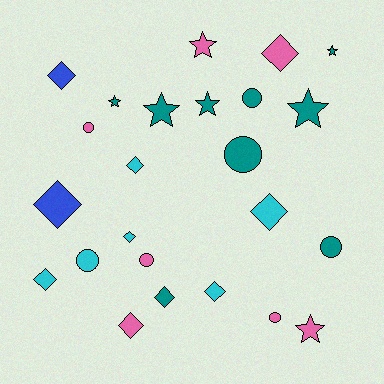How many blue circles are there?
There are no blue circles.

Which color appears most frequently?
Teal, with 9 objects.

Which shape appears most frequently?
Diamond, with 10 objects.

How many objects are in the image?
There are 24 objects.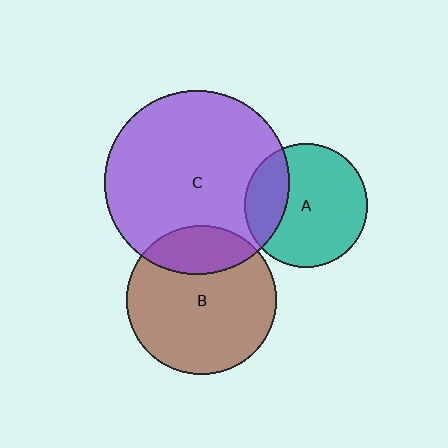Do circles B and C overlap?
Yes.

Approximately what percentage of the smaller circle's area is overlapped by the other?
Approximately 25%.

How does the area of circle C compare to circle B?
Approximately 1.5 times.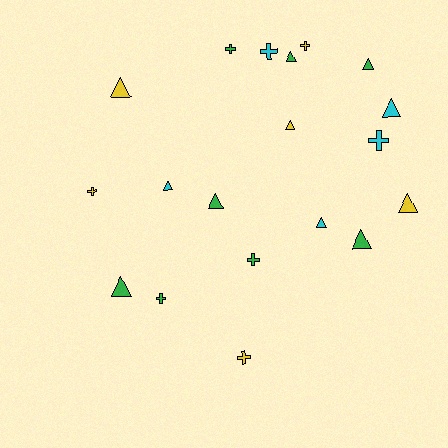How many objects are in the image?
There are 19 objects.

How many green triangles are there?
There are 5 green triangles.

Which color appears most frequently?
Green, with 8 objects.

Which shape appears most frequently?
Triangle, with 11 objects.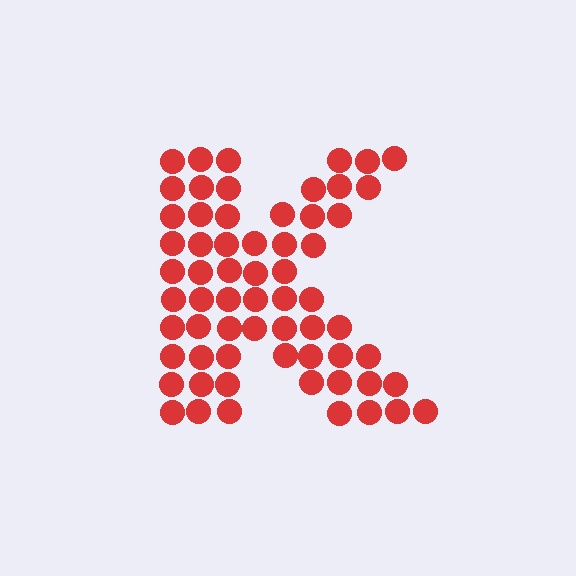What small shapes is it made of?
It is made of small circles.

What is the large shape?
The large shape is the letter K.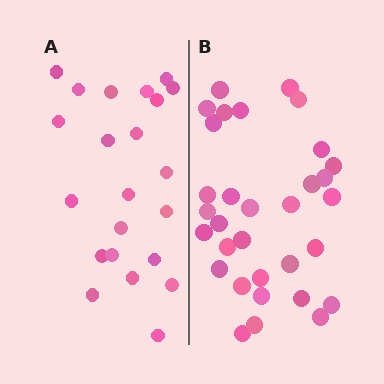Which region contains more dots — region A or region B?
Region B (the right region) has more dots.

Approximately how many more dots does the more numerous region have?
Region B has roughly 10 or so more dots than region A.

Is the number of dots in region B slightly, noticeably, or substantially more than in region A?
Region B has substantially more. The ratio is roughly 1.5 to 1.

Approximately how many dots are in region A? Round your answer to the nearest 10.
About 20 dots. (The exact count is 22, which rounds to 20.)